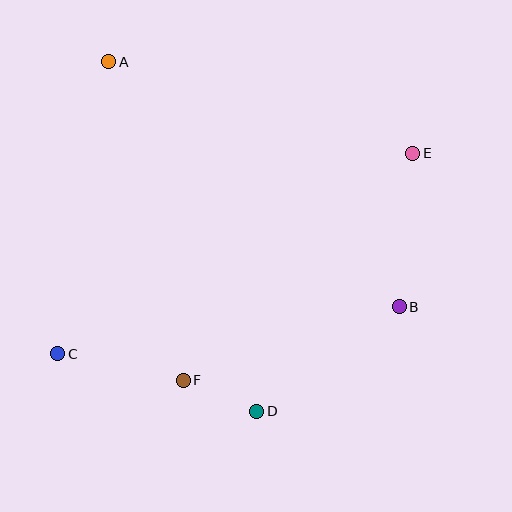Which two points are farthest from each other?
Points C and E are farthest from each other.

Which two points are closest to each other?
Points D and F are closest to each other.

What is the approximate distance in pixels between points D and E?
The distance between D and E is approximately 301 pixels.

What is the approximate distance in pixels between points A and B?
The distance between A and B is approximately 380 pixels.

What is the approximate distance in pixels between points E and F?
The distance between E and F is approximately 323 pixels.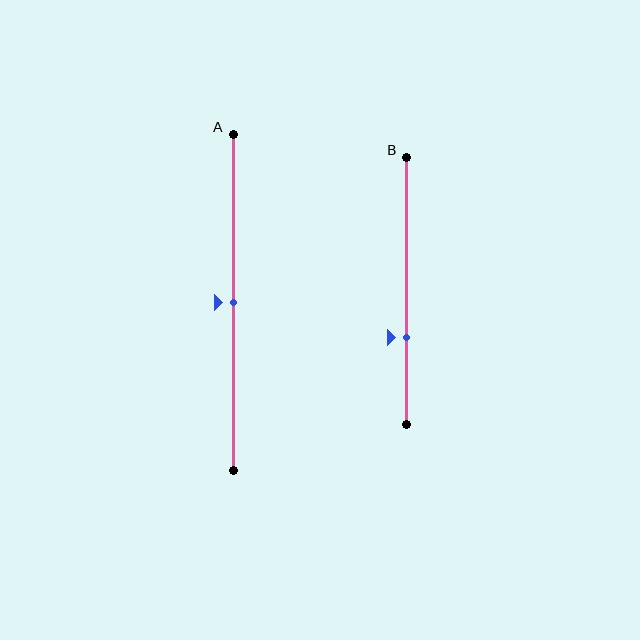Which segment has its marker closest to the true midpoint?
Segment A has its marker closest to the true midpoint.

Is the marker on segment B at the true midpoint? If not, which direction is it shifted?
No, the marker on segment B is shifted downward by about 17% of the segment length.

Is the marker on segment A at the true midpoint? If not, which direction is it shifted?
Yes, the marker on segment A is at the true midpoint.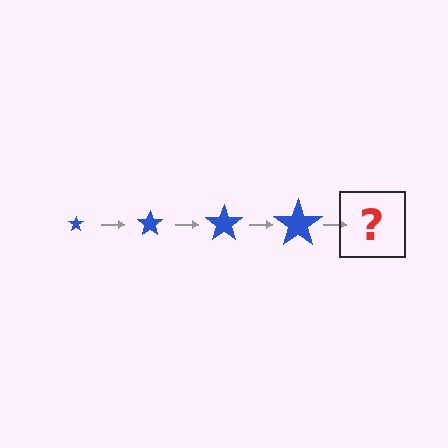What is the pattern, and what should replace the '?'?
The pattern is that the star gets progressively larger each step. The '?' should be a blue star, larger than the previous one.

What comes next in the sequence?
The next element should be a blue star, larger than the previous one.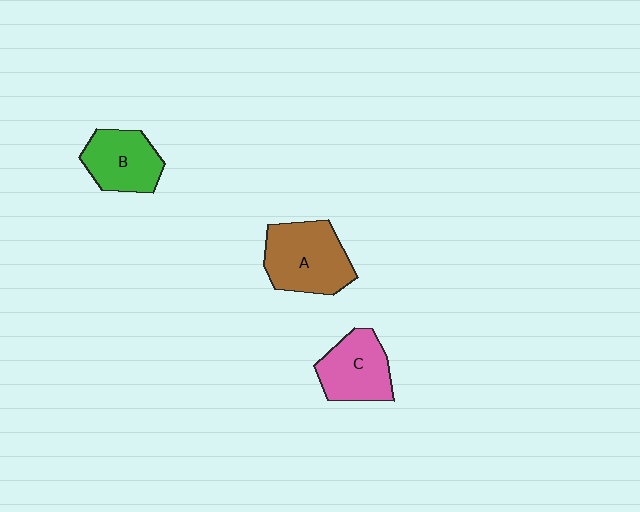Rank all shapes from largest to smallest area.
From largest to smallest: A (brown), C (pink), B (green).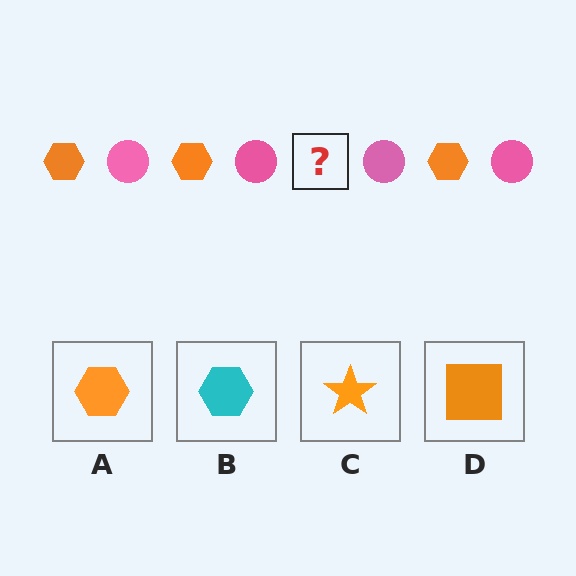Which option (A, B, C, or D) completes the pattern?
A.